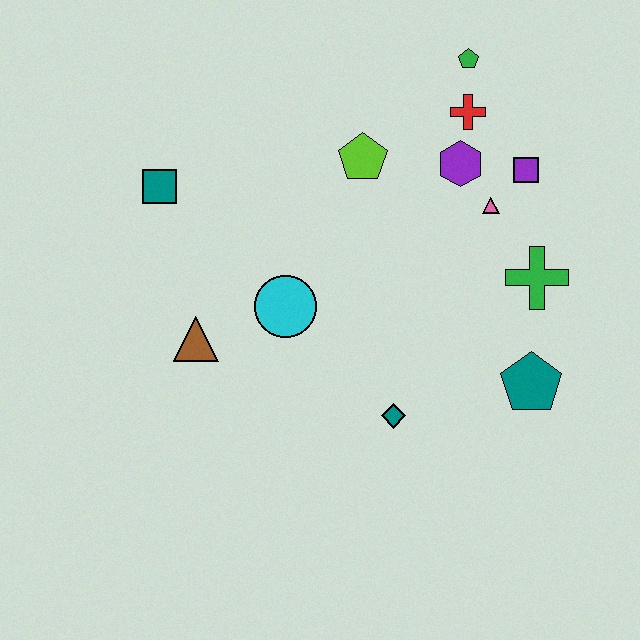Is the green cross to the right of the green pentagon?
Yes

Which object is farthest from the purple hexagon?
The brown triangle is farthest from the purple hexagon.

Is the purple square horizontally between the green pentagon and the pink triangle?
No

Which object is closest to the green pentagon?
The red cross is closest to the green pentagon.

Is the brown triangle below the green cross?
Yes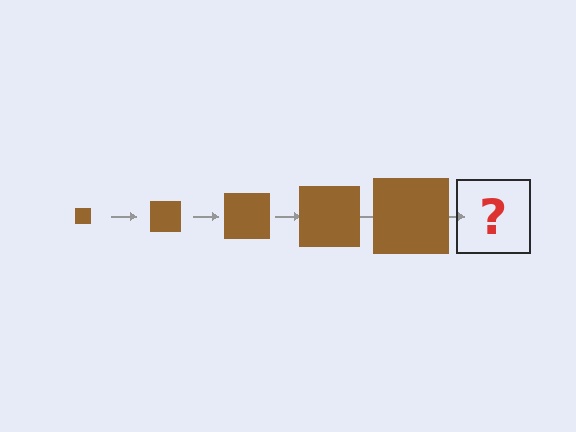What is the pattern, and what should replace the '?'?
The pattern is that the square gets progressively larger each step. The '?' should be a brown square, larger than the previous one.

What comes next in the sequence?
The next element should be a brown square, larger than the previous one.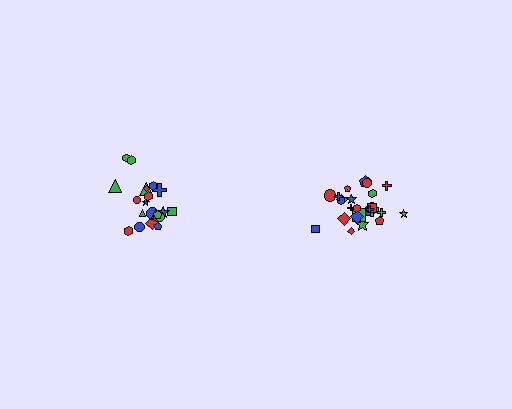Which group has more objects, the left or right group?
The right group.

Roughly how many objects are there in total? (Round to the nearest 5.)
Roughly 45 objects in total.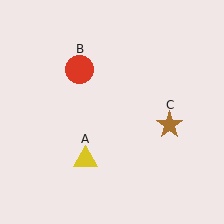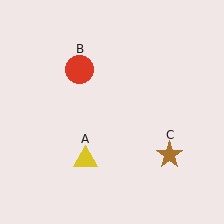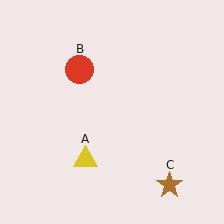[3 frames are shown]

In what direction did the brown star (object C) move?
The brown star (object C) moved down.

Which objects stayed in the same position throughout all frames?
Yellow triangle (object A) and red circle (object B) remained stationary.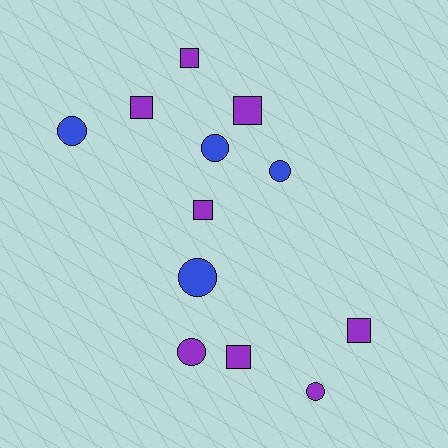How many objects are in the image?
There are 12 objects.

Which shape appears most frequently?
Square, with 6 objects.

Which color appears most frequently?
Purple, with 8 objects.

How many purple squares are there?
There are 6 purple squares.